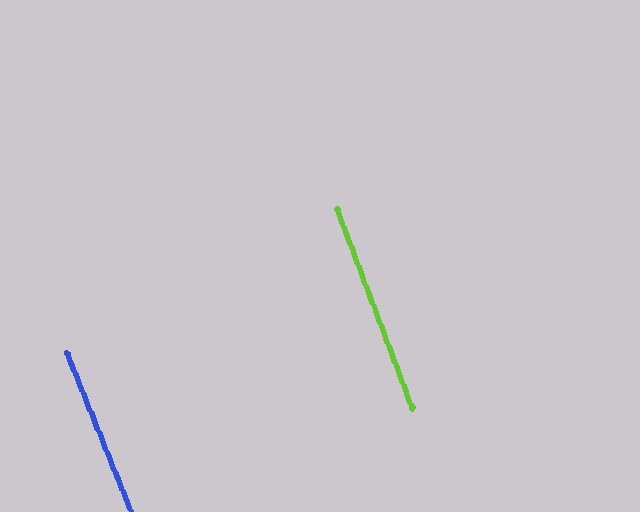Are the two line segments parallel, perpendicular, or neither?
Parallel — their directions differ by only 1.3°.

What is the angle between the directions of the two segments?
Approximately 1 degree.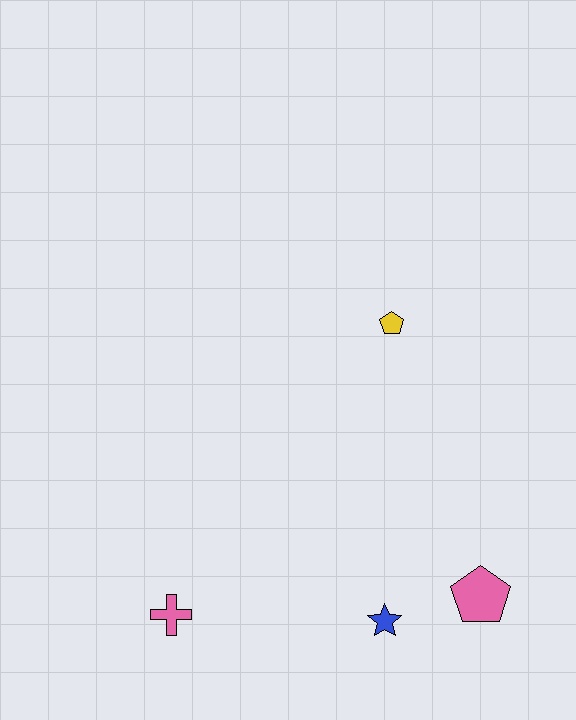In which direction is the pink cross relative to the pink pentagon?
The pink cross is to the left of the pink pentagon.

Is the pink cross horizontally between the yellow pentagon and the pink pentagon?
No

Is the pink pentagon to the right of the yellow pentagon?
Yes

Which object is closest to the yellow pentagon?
The pink pentagon is closest to the yellow pentagon.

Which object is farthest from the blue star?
The yellow pentagon is farthest from the blue star.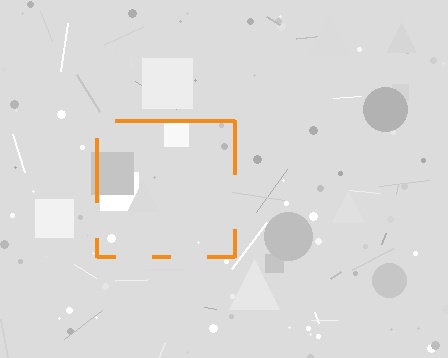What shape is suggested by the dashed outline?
The dashed outline suggests a square.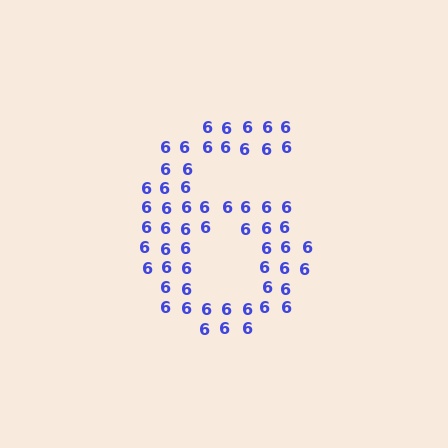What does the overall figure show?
The overall figure shows the digit 6.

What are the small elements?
The small elements are digit 6's.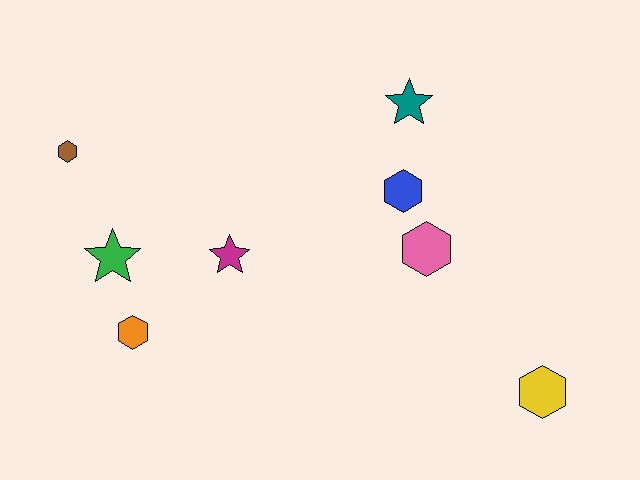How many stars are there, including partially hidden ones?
There are 3 stars.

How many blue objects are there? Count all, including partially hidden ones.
There is 1 blue object.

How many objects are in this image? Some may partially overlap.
There are 8 objects.